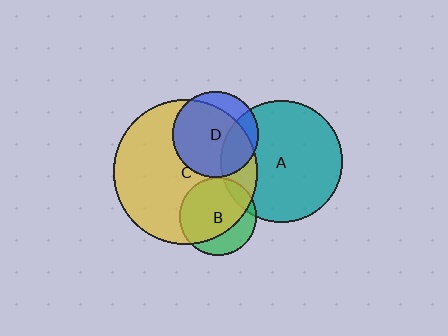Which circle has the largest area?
Circle C (yellow).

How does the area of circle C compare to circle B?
Approximately 3.4 times.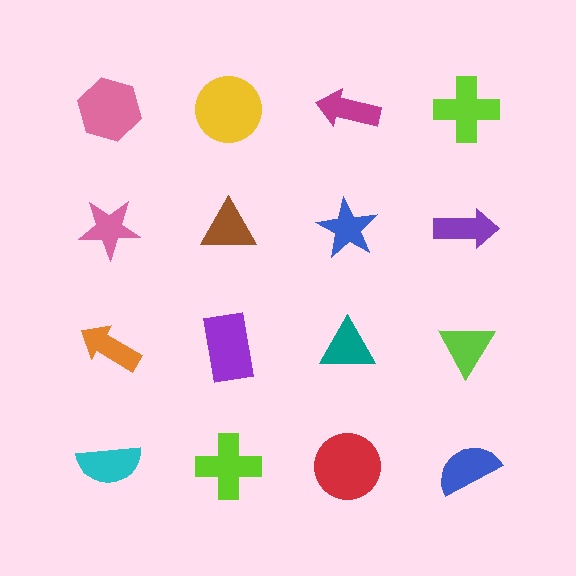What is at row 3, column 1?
An orange arrow.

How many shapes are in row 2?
4 shapes.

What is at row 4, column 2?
A lime cross.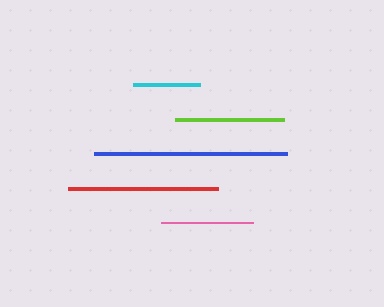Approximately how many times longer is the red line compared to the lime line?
The red line is approximately 1.4 times the length of the lime line.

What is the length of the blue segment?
The blue segment is approximately 193 pixels long.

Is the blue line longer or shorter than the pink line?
The blue line is longer than the pink line.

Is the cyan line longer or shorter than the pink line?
The pink line is longer than the cyan line.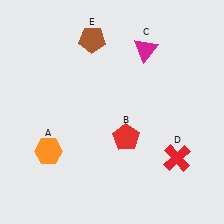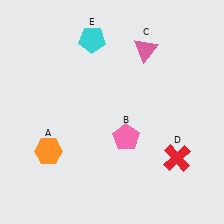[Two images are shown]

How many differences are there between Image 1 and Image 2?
There are 3 differences between the two images.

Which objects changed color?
B changed from red to pink. C changed from magenta to pink. E changed from brown to cyan.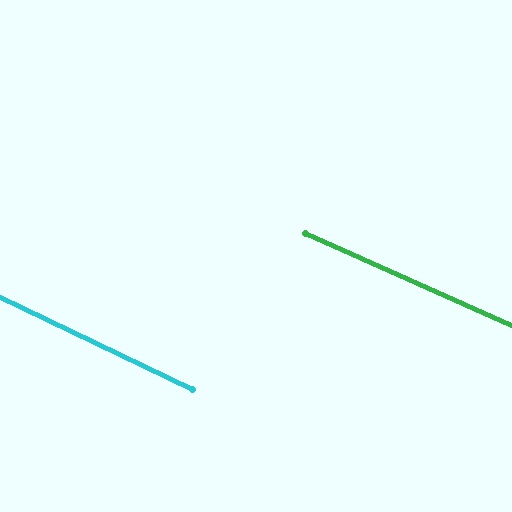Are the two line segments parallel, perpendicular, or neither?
Parallel — their directions differ by only 1.3°.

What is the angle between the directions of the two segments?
Approximately 1 degree.